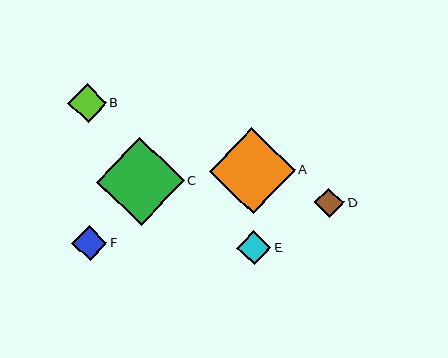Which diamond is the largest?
Diamond C is the largest with a size of approximately 88 pixels.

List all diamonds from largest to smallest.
From largest to smallest: C, A, B, F, E, D.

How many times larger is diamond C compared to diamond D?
Diamond C is approximately 3.0 times the size of diamond D.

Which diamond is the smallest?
Diamond D is the smallest with a size of approximately 30 pixels.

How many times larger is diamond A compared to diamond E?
Diamond A is approximately 2.5 times the size of diamond E.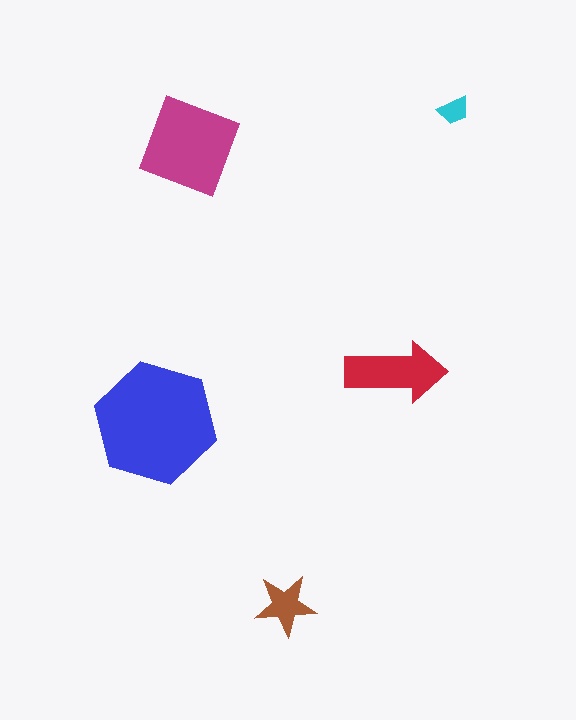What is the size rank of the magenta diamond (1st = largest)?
2nd.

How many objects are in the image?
There are 5 objects in the image.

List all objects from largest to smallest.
The blue hexagon, the magenta diamond, the red arrow, the brown star, the cyan trapezoid.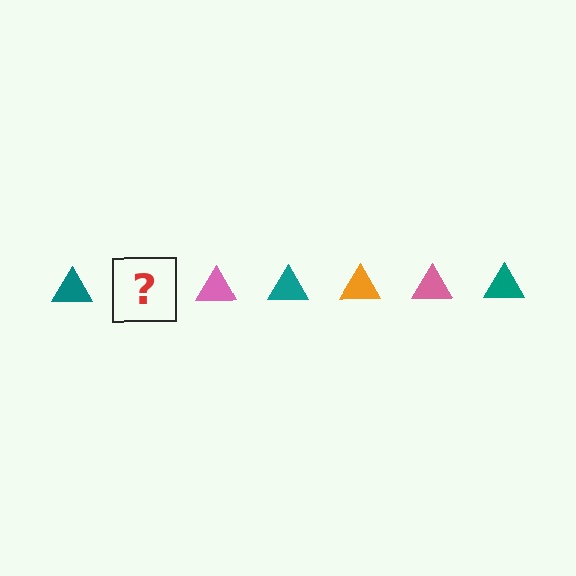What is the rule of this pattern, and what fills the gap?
The rule is that the pattern cycles through teal, orange, pink triangles. The gap should be filled with an orange triangle.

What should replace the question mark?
The question mark should be replaced with an orange triangle.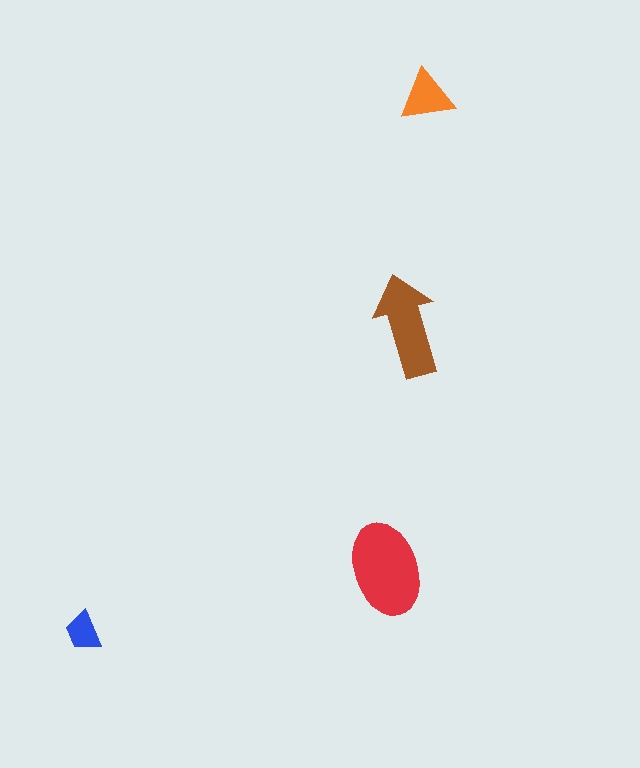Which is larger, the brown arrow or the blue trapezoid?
The brown arrow.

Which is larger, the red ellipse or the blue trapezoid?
The red ellipse.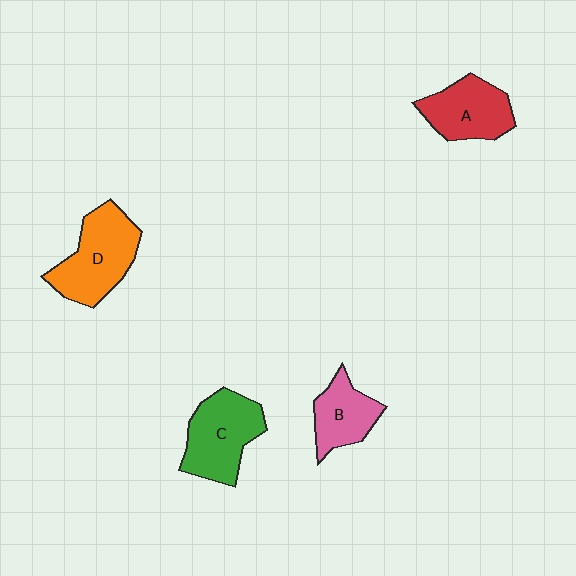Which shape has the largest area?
Shape D (orange).